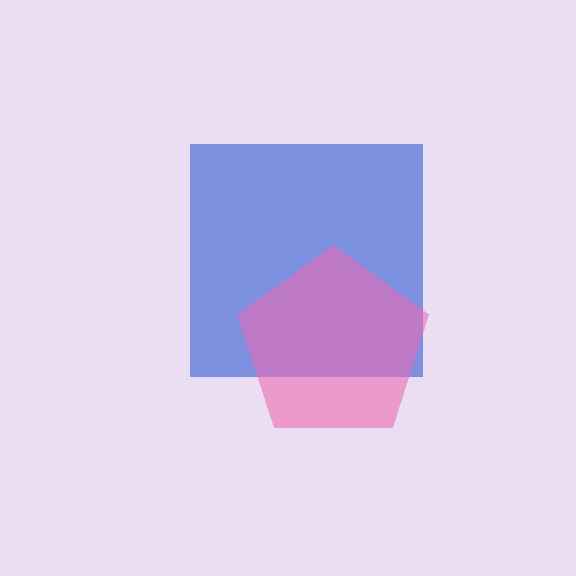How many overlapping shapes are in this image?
There are 2 overlapping shapes in the image.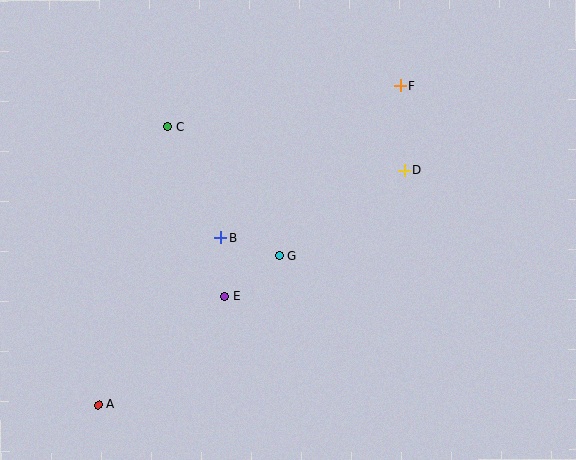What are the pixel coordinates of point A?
Point A is at (99, 405).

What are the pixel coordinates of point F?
Point F is at (400, 86).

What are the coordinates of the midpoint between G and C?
The midpoint between G and C is at (224, 191).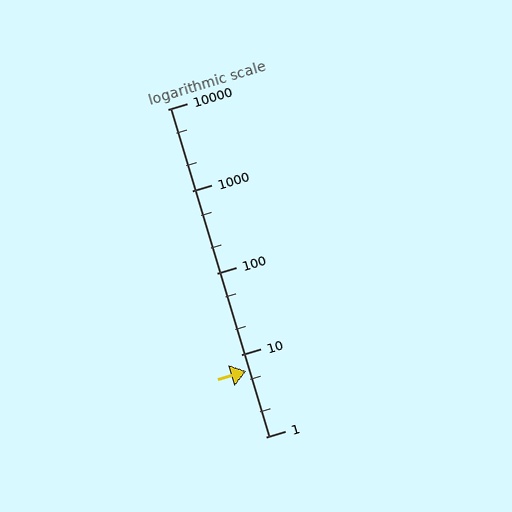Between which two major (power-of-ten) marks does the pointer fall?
The pointer is between 1 and 10.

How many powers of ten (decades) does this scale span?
The scale spans 4 decades, from 1 to 10000.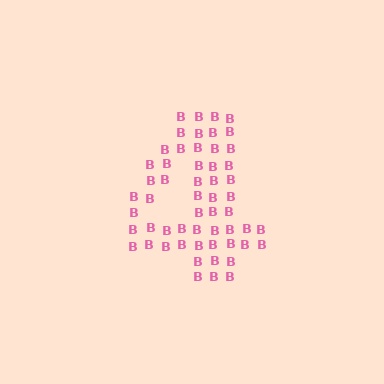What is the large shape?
The large shape is the digit 4.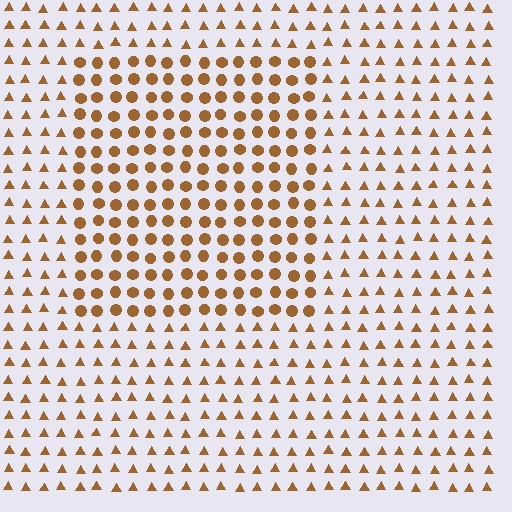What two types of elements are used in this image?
The image uses circles inside the rectangle region and triangles outside it.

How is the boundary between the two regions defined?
The boundary is defined by a change in element shape: circles inside vs. triangles outside. All elements share the same color and spacing.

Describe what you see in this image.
The image is filled with small brown elements arranged in a uniform grid. A rectangle-shaped region contains circles, while the surrounding area contains triangles. The boundary is defined purely by the change in element shape.